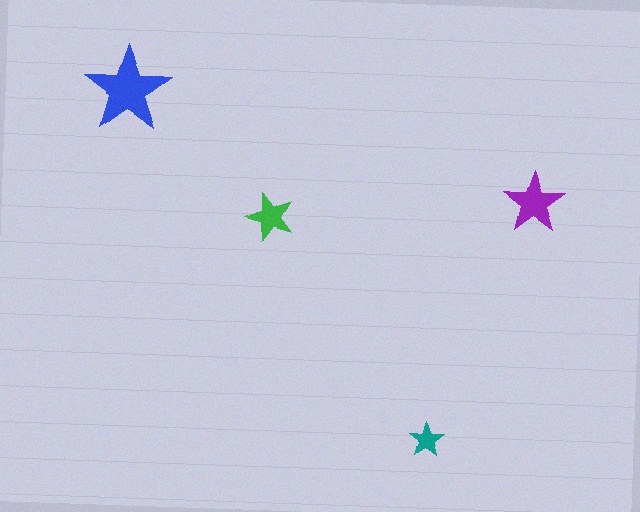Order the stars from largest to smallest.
the blue one, the purple one, the green one, the teal one.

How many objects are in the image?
There are 4 objects in the image.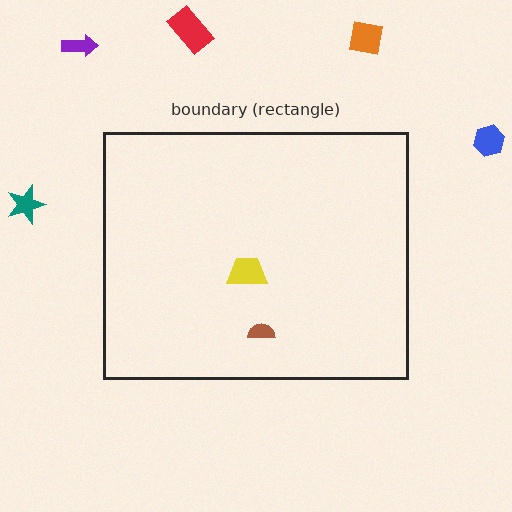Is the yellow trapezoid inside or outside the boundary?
Inside.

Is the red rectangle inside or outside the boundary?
Outside.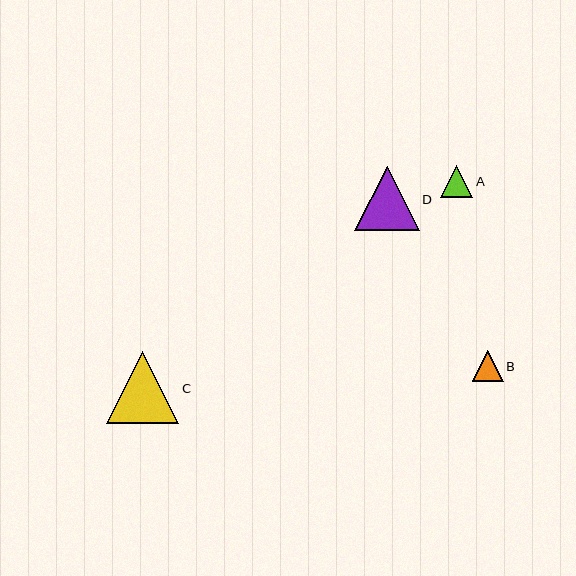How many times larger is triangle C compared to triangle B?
Triangle C is approximately 2.4 times the size of triangle B.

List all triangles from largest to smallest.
From largest to smallest: C, D, A, B.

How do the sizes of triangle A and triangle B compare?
Triangle A and triangle B are approximately the same size.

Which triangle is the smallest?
Triangle B is the smallest with a size of approximately 31 pixels.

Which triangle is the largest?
Triangle C is the largest with a size of approximately 72 pixels.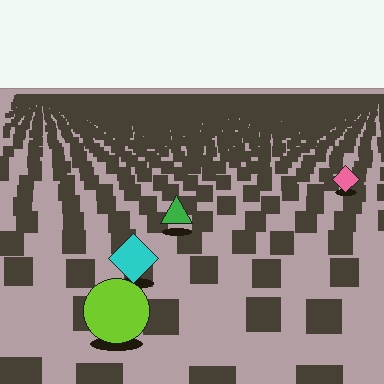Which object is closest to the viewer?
The lime circle is closest. The texture marks near it are larger and more spread out.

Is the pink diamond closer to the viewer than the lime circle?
No. The lime circle is closer — you can tell from the texture gradient: the ground texture is coarser near it.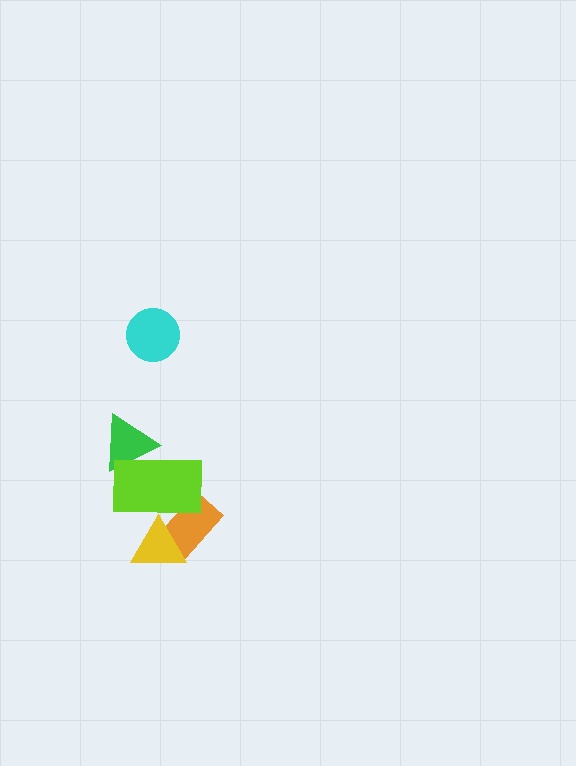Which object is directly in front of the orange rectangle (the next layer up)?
The yellow triangle is directly in front of the orange rectangle.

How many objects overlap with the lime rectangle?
3 objects overlap with the lime rectangle.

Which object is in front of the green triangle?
The lime rectangle is in front of the green triangle.